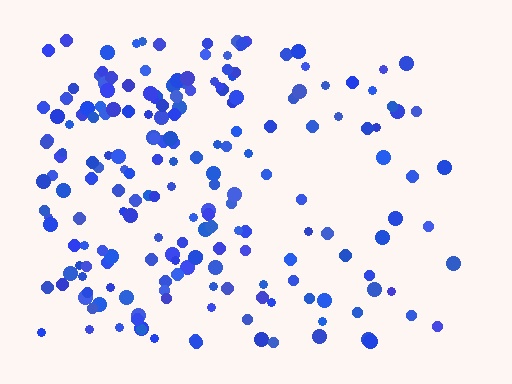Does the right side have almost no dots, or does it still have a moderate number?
Still a moderate number, just noticeably fewer than the left.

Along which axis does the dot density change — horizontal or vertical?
Horizontal.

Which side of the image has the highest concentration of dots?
The left.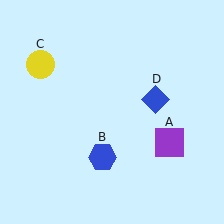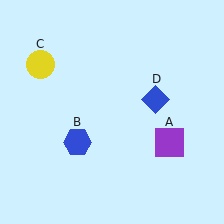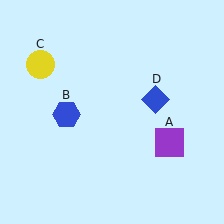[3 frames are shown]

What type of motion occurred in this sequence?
The blue hexagon (object B) rotated clockwise around the center of the scene.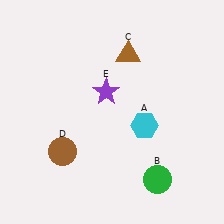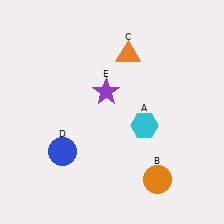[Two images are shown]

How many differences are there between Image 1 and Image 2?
There are 3 differences between the two images.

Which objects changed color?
B changed from green to orange. C changed from brown to orange. D changed from brown to blue.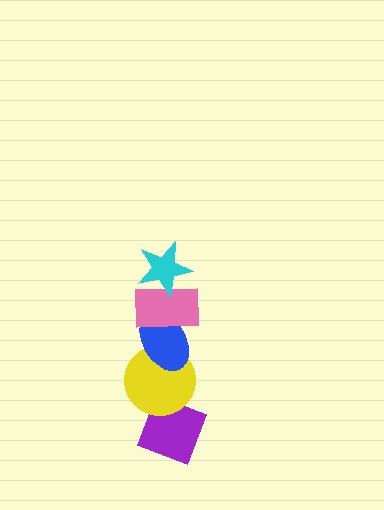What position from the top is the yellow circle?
The yellow circle is 4th from the top.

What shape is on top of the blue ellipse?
The pink rectangle is on top of the blue ellipse.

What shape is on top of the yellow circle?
The blue ellipse is on top of the yellow circle.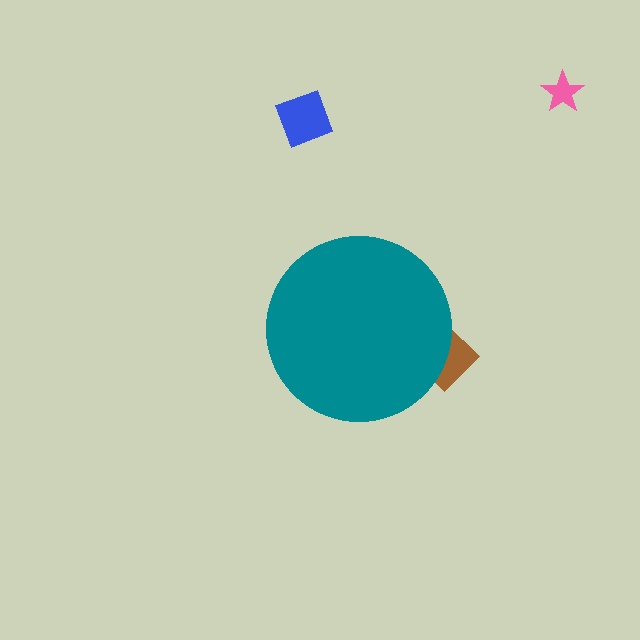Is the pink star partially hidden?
No, the pink star is fully visible.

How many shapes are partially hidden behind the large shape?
1 shape is partially hidden.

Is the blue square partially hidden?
No, the blue square is fully visible.